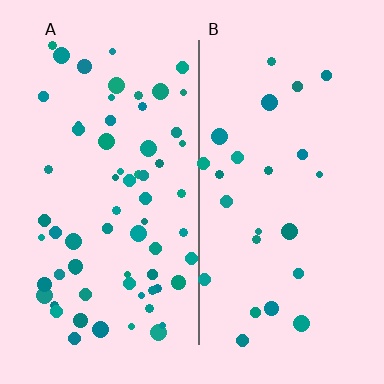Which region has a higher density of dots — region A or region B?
A (the left).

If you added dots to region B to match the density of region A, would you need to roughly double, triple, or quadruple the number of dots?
Approximately triple.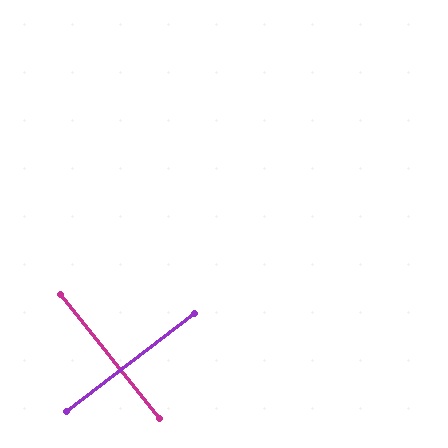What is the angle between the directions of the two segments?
Approximately 89 degrees.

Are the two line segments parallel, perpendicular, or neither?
Perpendicular — they meet at approximately 89°.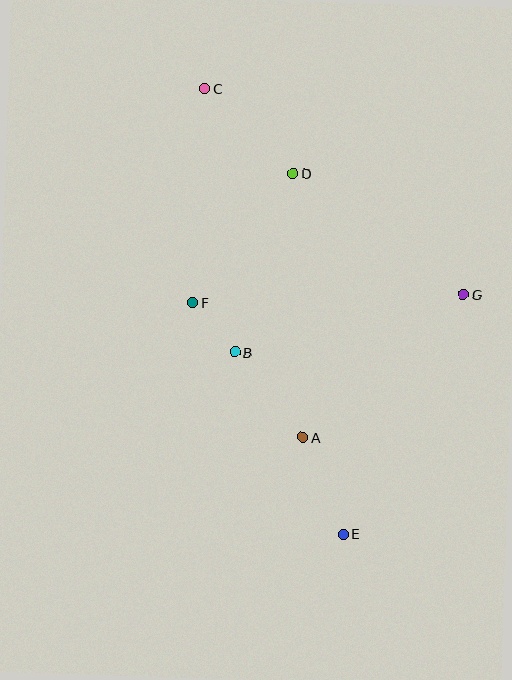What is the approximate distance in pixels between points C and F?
The distance between C and F is approximately 215 pixels.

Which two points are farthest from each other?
Points C and E are farthest from each other.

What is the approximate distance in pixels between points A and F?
The distance between A and F is approximately 174 pixels.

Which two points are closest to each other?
Points B and F are closest to each other.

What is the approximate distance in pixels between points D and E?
The distance between D and E is approximately 364 pixels.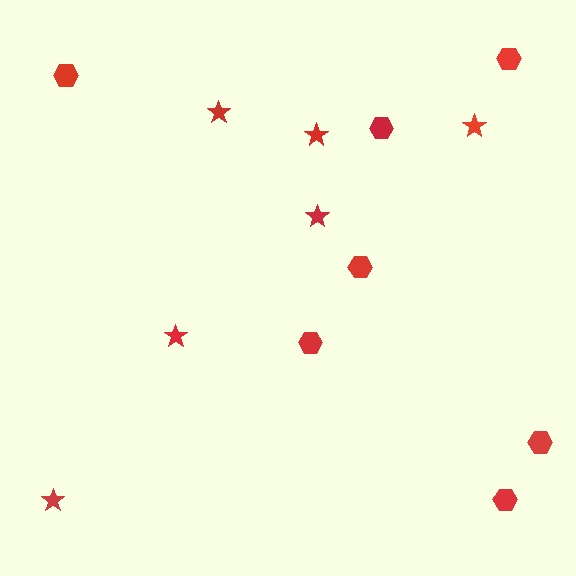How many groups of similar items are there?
There are 2 groups: one group of hexagons (7) and one group of stars (6).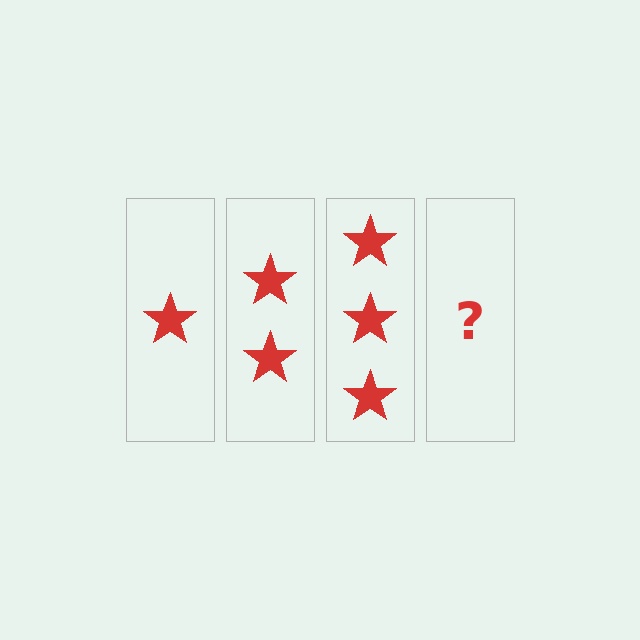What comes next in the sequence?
The next element should be 4 stars.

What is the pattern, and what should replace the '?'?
The pattern is that each step adds one more star. The '?' should be 4 stars.